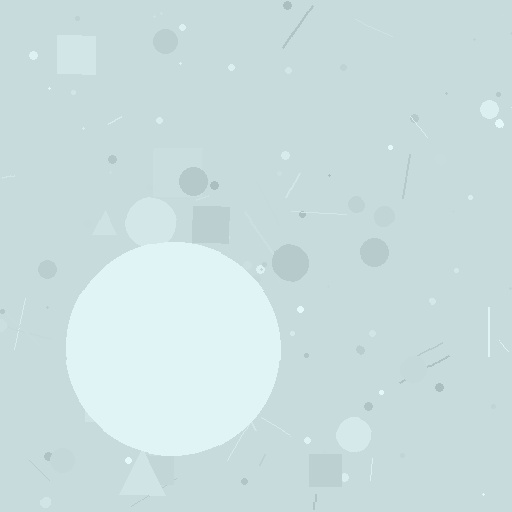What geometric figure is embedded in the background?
A circle is embedded in the background.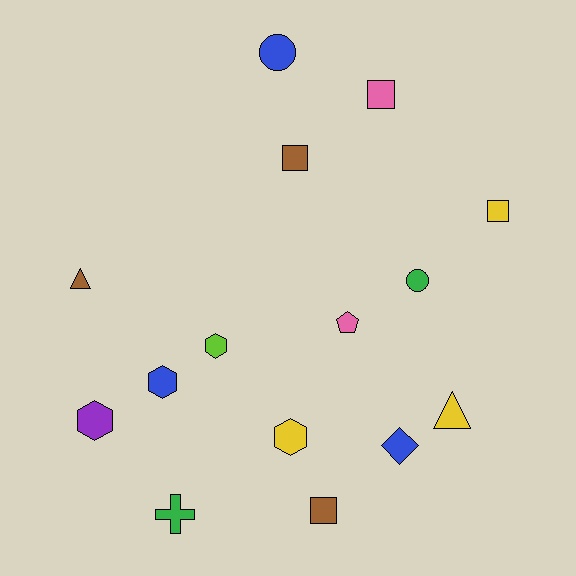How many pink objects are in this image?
There are 2 pink objects.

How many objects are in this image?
There are 15 objects.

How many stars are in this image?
There are no stars.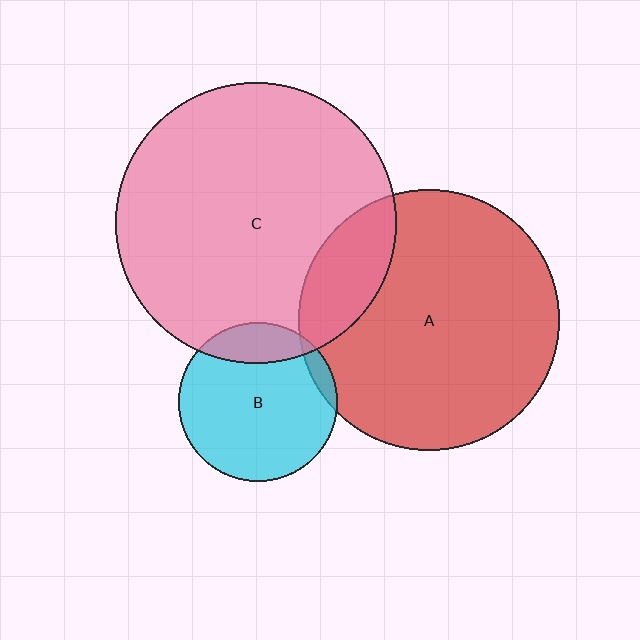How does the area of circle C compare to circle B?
Approximately 3.1 times.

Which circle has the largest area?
Circle C (pink).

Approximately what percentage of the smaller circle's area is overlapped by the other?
Approximately 15%.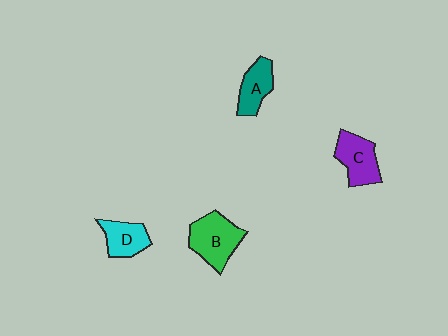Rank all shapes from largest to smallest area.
From largest to smallest: B (green), C (purple), A (teal), D (cyan).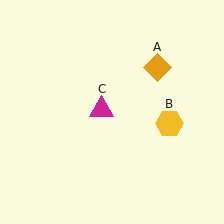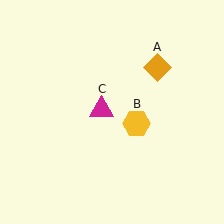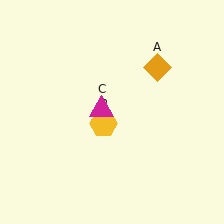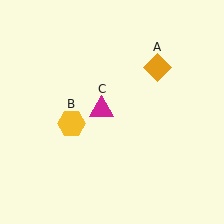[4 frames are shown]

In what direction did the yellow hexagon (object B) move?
The yellow hexagon (object B) moved left.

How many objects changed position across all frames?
1 object changed position: yellow hexagon (object B).